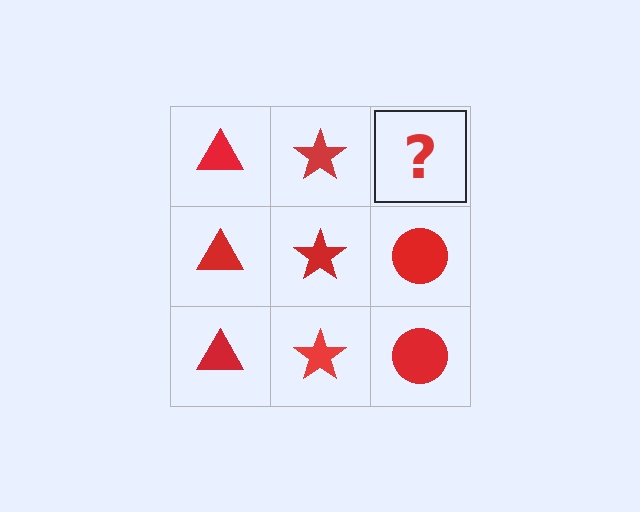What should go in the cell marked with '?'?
The missing cell should contain a red circle.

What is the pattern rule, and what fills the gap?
The rule is that each column has a consistent shape. The gap should be filled with a red circle.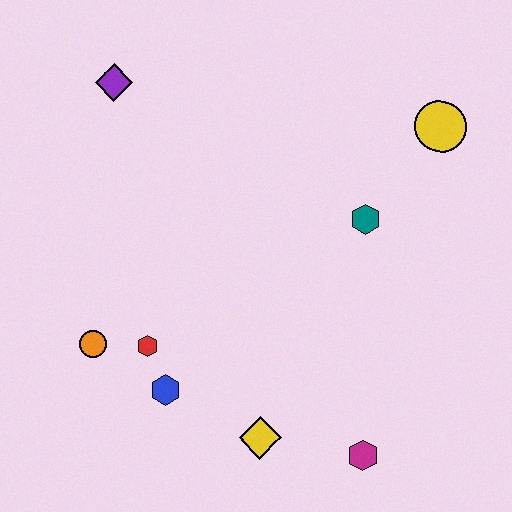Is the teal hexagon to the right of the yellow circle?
No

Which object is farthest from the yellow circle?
The orange circle is farthest from the yellow circle.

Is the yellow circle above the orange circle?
Yes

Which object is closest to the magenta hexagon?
The yellow diamond is closest to the magenta hexagon.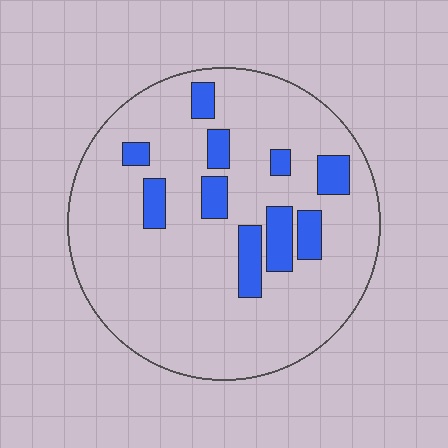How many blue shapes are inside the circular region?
10.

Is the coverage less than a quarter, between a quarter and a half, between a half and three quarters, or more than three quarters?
Less than a quarter.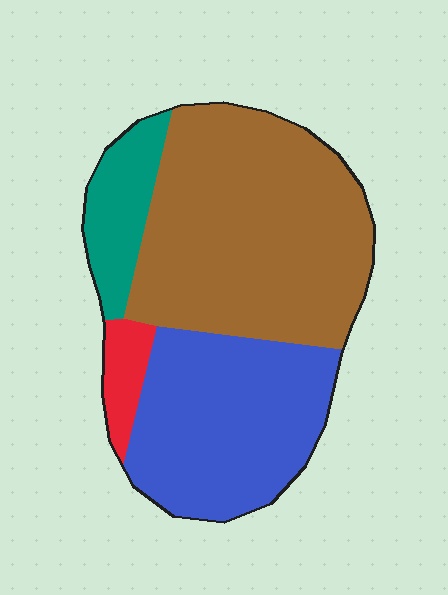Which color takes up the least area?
Red, at roughly 5%.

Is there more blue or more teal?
Blue.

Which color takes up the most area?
Brown, at roughly 50%.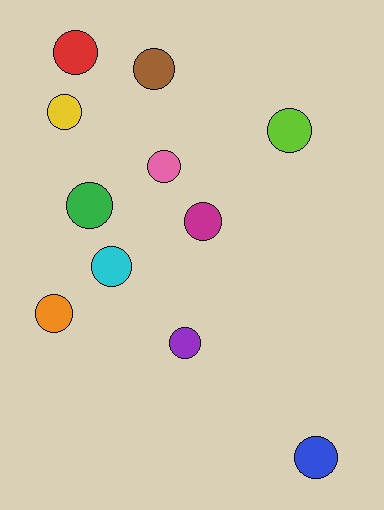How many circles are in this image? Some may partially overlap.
There are 11 circles.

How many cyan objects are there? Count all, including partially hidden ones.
There is 1 cyan object.